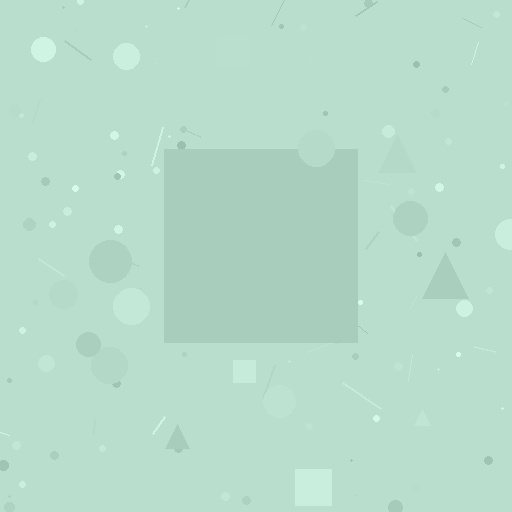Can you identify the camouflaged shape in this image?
The camouflaged shape is a square.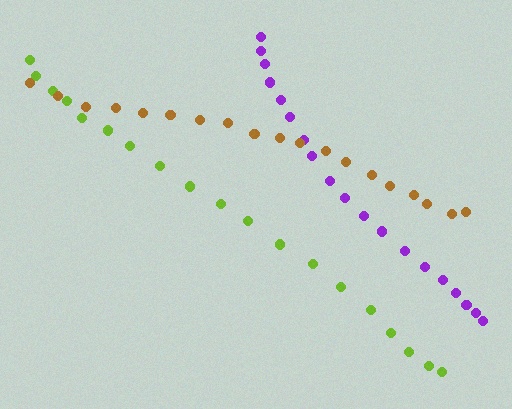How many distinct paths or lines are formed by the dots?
There are 3 distinct paths.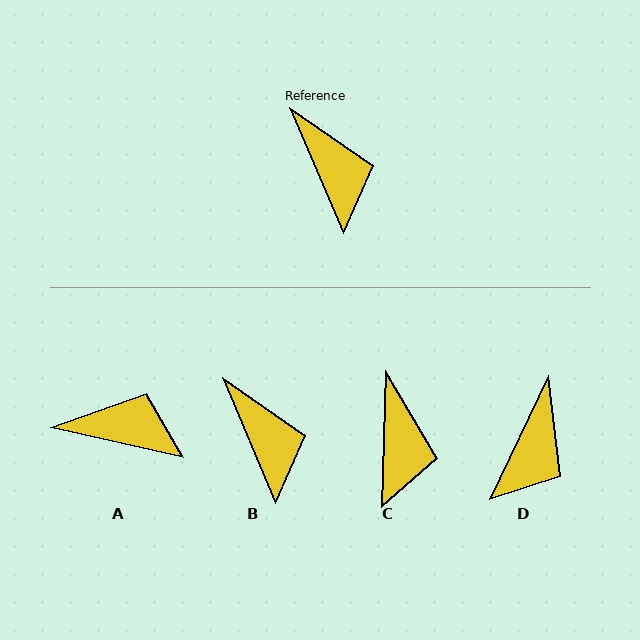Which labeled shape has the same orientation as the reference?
B.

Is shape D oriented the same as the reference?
No, it is off by about 48 degrees.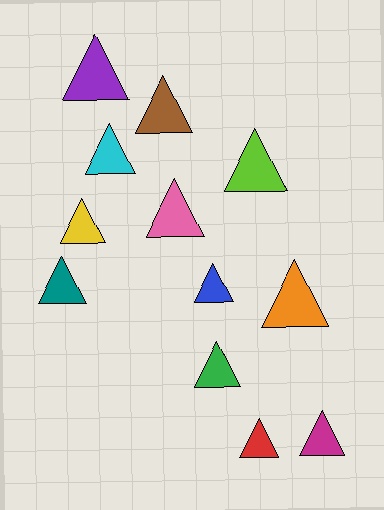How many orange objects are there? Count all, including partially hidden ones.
There is 1 orange object.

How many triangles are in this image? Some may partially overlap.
There are 12 triangles.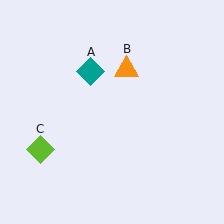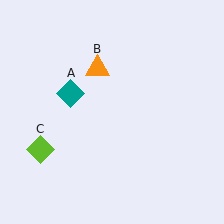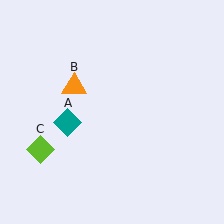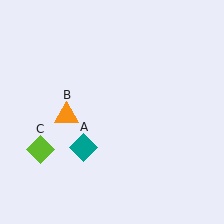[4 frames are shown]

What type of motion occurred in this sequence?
The teal diamond (object A), orange triangle (object B) rotated counterclockwise around the center of the scene.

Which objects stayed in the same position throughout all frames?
Lime diamond (object C) remained stationary.